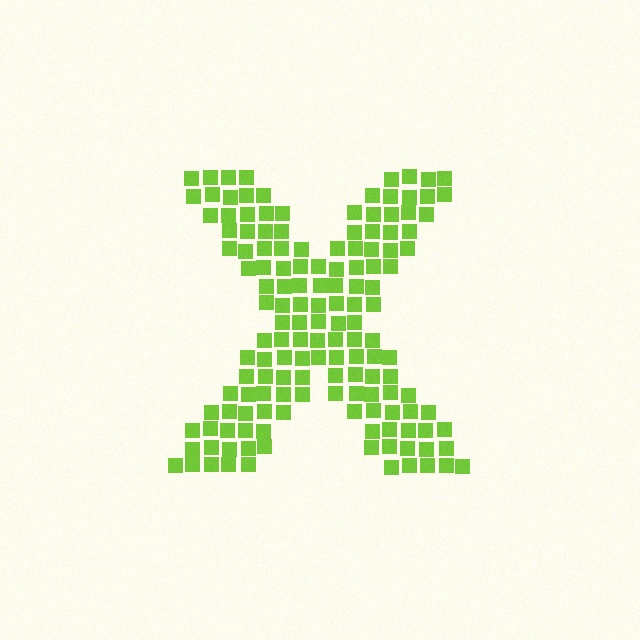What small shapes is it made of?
It is made of small squares.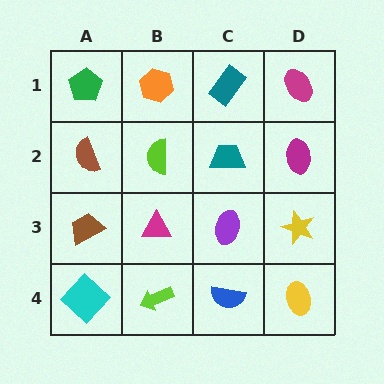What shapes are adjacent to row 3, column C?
A teal trapezoid (row 2, column C), a blue semicircle (row 4, column C), a magenta triangle (row 3, column B), a yellow star (row 3, column D).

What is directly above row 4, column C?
A purple ellipse.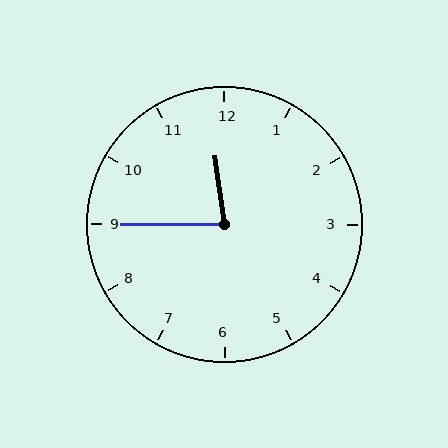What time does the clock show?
11:45.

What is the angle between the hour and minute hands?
Approximately 82 degrees.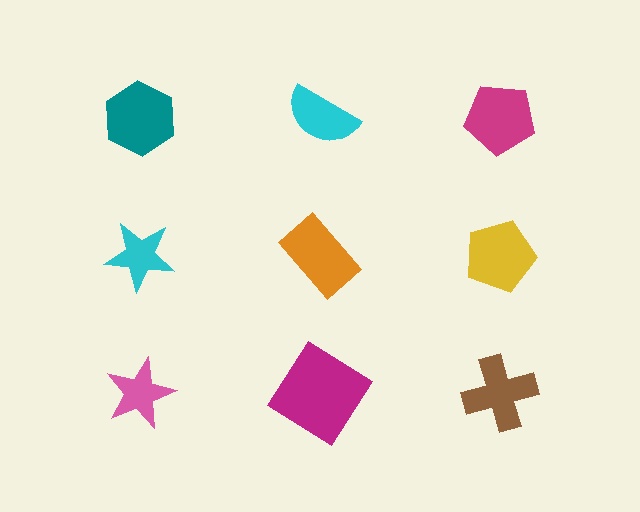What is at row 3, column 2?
A magenta diamond.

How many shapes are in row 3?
3 shapes.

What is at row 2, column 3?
A yellow pentagon.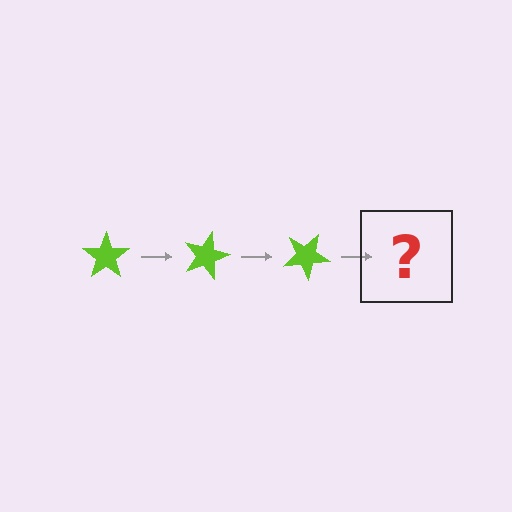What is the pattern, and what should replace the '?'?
The pattern is that the star rotates 15 degrees each step. The '?' should be a lime star rotated 45 degrees.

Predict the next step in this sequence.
The next step is a lime star rotated 45 degrees.